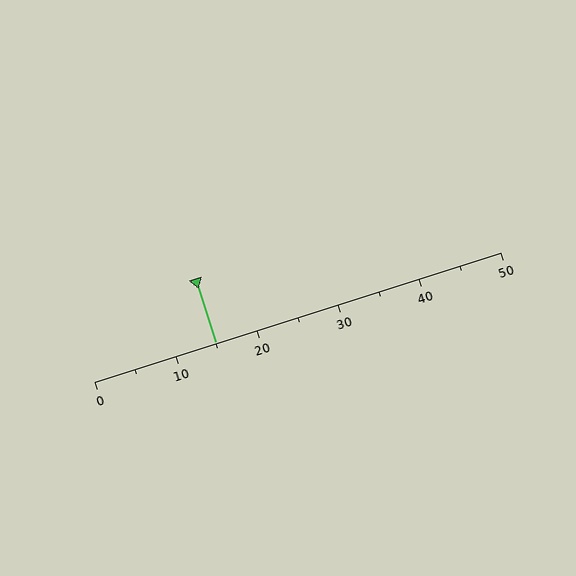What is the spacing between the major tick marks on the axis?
The major ticks are spaced 10 apart.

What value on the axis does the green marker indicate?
The marker indicates approximately 15.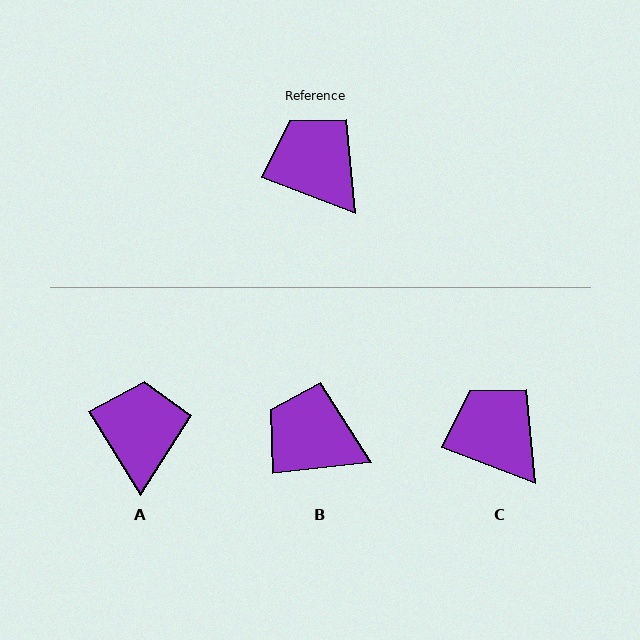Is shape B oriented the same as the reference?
No, it is off by about 28 degrees.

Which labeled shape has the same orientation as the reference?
C.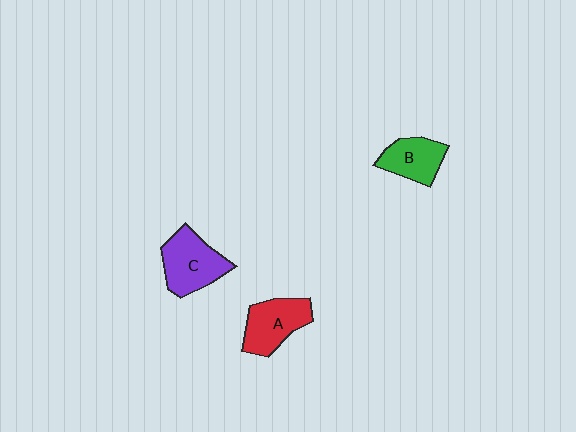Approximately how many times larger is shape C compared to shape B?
Approximately 1.3 times.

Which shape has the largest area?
Shape C (purple).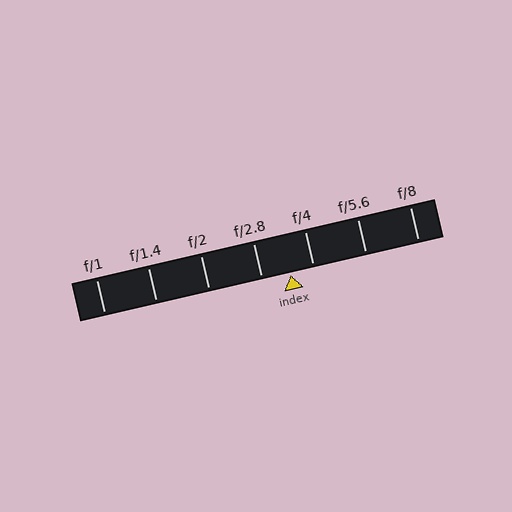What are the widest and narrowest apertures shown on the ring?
The widest aperture shown is f/1 and the narrowest is f/8.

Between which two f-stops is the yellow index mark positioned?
The index mark is between f/2.8 and f/4.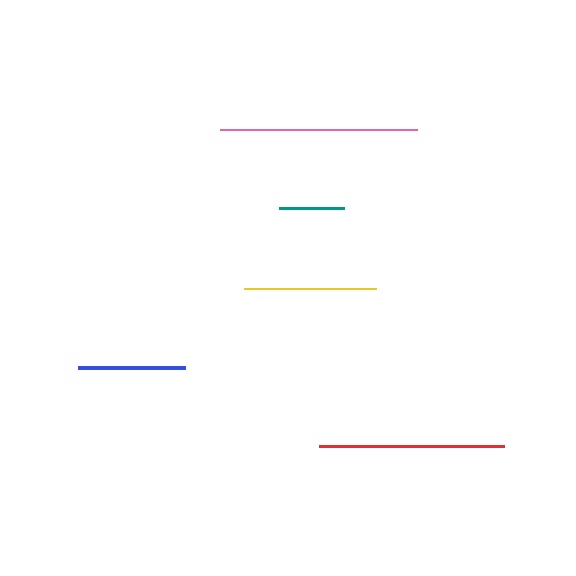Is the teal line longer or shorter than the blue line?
The blue line is longer than the teal line.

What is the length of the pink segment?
The pink segment is approximately 197 pixels long.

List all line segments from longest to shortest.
From longest to shortest: pink, red, yellow, blue, teal.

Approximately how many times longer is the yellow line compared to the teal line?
The yellow line is approximately 2.0 times the length of the teal line.